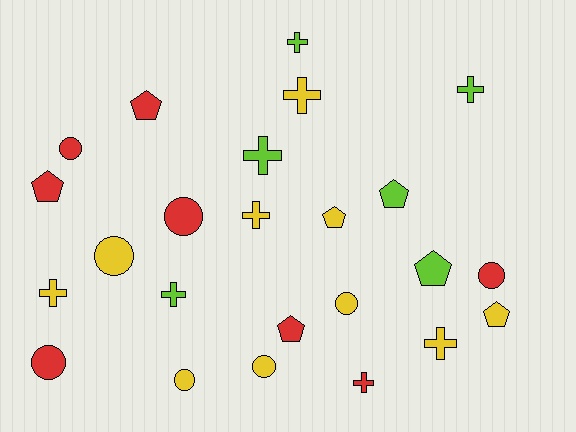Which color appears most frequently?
Yellow, with 10 objects.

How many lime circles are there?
There are no lime circles.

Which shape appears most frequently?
Cross, with 9 objects.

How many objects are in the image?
There are 24 objects.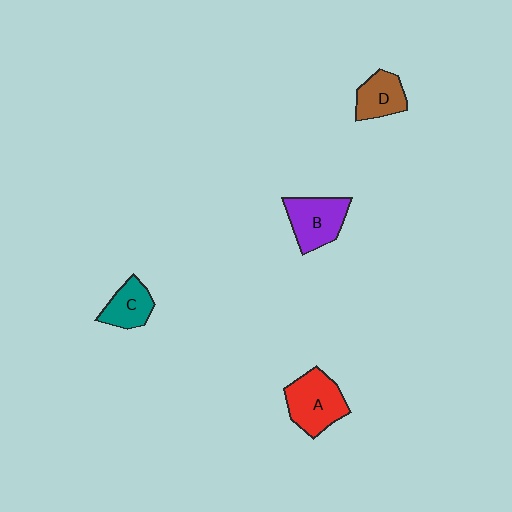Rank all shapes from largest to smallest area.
From largest to smallest: A (red), B (purple), D (brown), C (teal).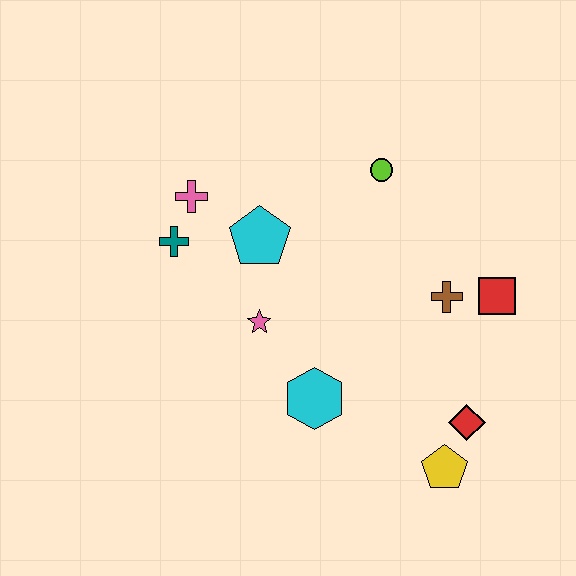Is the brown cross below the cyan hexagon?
No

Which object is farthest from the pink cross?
The yellow pentagon is farthest from the pink cross.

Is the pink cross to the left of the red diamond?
Yes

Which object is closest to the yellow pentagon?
The red diamond is closest to the yellow pentagon.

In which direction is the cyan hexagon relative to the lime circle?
The cyan hexagon is below the lime circle.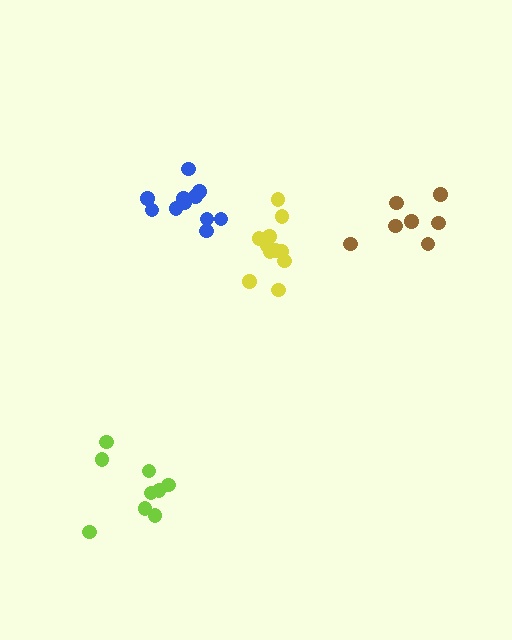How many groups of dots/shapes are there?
There are 4 groups.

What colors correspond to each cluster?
The clusters are colored: blue, yellow, lime, brown.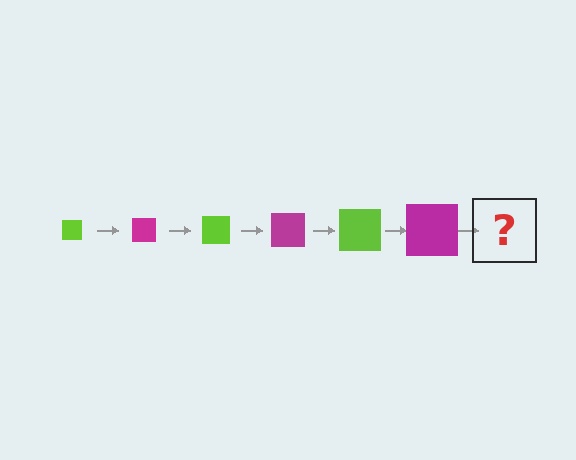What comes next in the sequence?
The next element should be a lime square, larger than the previous one.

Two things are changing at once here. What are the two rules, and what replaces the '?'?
The two rules are that the square grows larger each step and the color cycles through lime and magenta. The '?' should be a lime square, larger than the previous one.